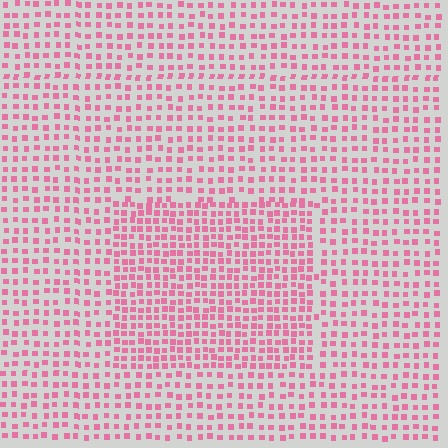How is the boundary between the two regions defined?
The boundary is defined by a change in element density (approximately 1.6x ratio). All elements are the same color, size, and shape.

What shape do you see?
I see a rectangle.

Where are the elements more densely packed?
The elements are more densely packed inside the rectangle boundary.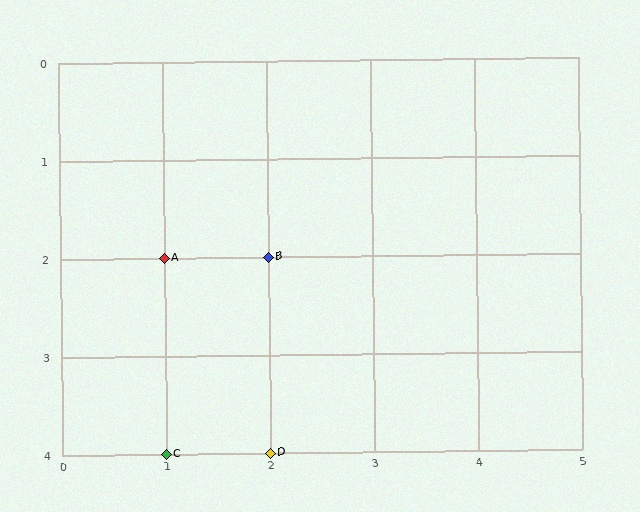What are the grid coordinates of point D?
Point D is at grid coordinates (2, 4).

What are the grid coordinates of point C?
Point C is at grid coordinates (1, 4).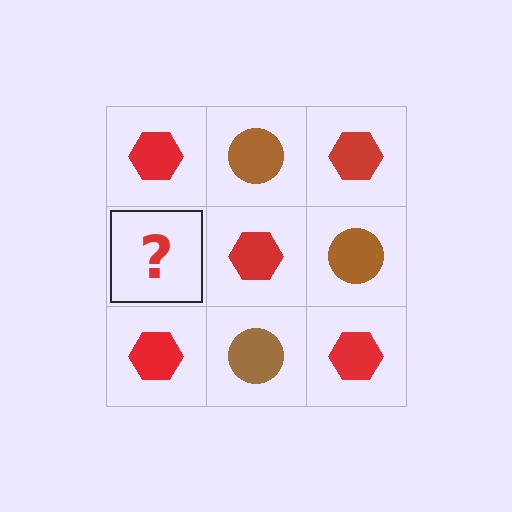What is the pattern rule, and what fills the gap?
The rule is that it alternates red hexagon and brown circle in a checkerboard pattern. The gap should be filled with a brown circle.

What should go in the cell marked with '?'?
The missing cell should contain a brown circle.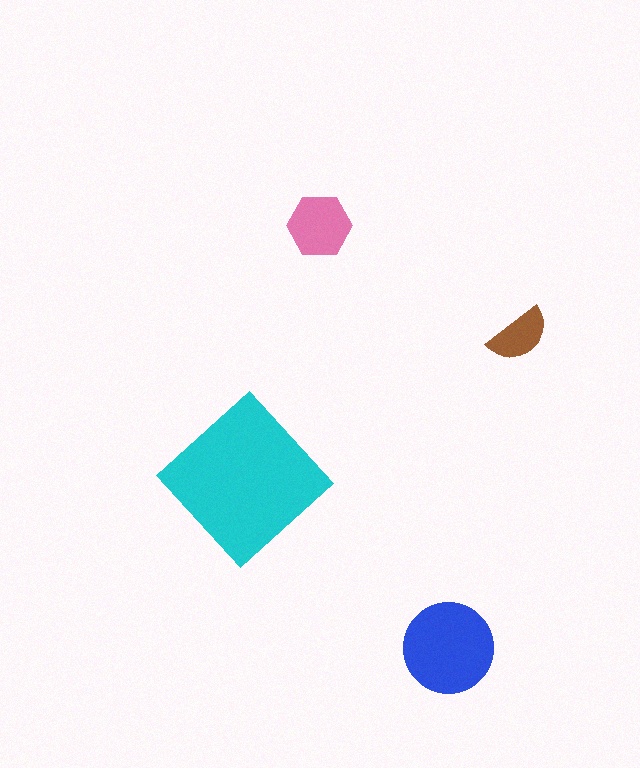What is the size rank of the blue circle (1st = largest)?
2nd.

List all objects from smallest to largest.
The brown semicircle, the pink hexagon, the blue circle, the cyan diamond.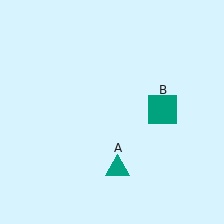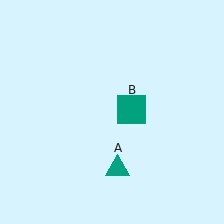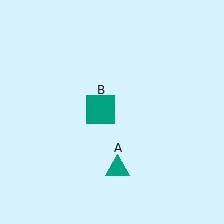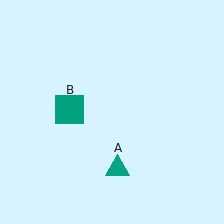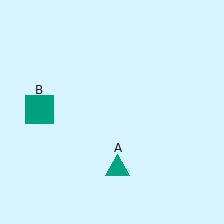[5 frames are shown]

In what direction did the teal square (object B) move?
The teal square (object B) moved left.